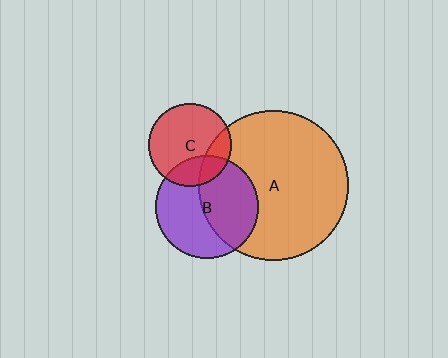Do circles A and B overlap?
Yes.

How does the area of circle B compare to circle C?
Approximately 1.6 times.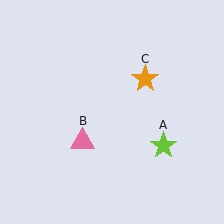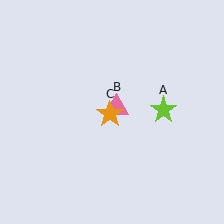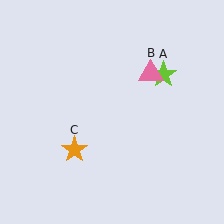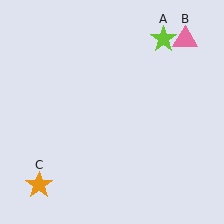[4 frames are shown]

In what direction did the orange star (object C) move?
The orange star (object C) moved down and to the left.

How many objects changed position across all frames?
3 objects changed position: lime star (object A), pink triangle (object B), orange star (object C).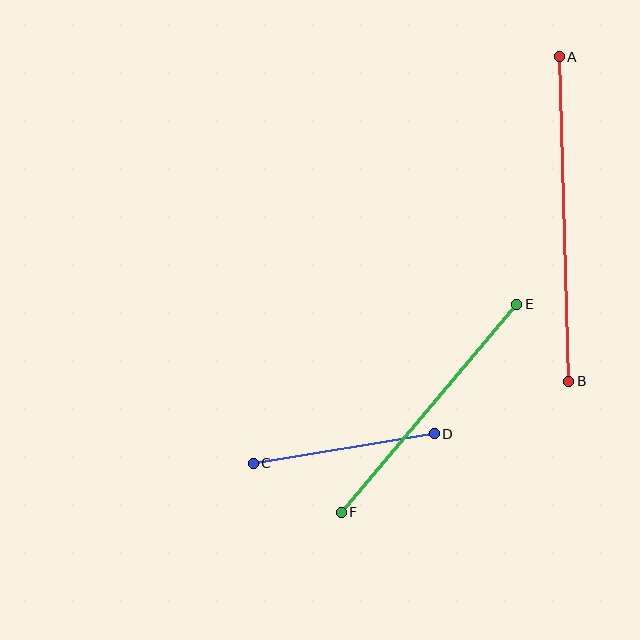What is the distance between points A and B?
The distance is approximately 324 pixels.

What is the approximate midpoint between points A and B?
The midpoint is at approximately (564, 219) pixels.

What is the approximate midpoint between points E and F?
The midpoint is at approximately (429, 408) pixels.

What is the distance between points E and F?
The distance is approximately 272 pixels.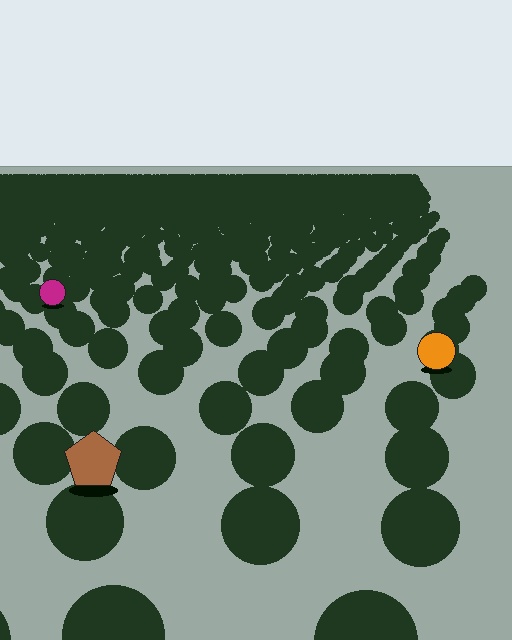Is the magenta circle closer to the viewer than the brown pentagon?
No. The brown pentagon is closer — you can tell from the texture gradient: the ground texture is coarser near it.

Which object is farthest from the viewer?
The magenta circle is farthest from the viewer. It appears smaller and the ground texture around it is denser.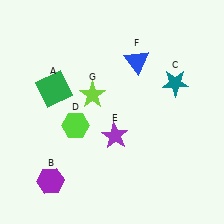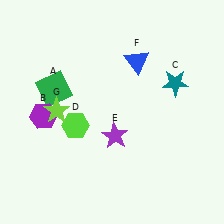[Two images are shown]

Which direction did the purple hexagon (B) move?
The purple hexagon (B) moved up.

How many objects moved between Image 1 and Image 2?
2 objects moved between the two images.